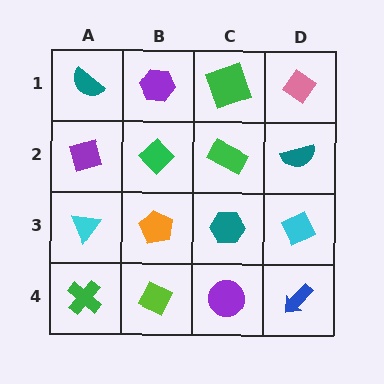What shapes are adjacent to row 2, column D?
A pink diamond (row 1, column D), a cyan diamond (row 3, column D), a green rectangle (row 2, column C).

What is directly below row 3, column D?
A blue arrow.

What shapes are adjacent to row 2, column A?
A teal semicircle (row 1, column A), a cyan triangle (row 3, column A), a green diamond (row 2, column B).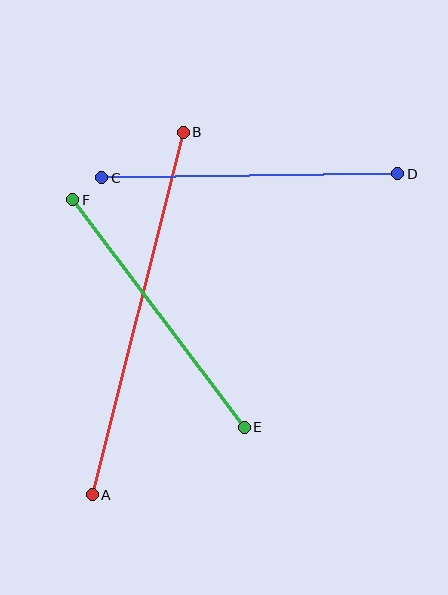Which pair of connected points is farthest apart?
Points A and B are farthest apart.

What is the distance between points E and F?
The distance is approximately 285 pixels.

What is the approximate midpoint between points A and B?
The midpoint is at approximately (138, 314) pixels.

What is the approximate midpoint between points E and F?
The midpoint is at approximately (158, 313) pixels.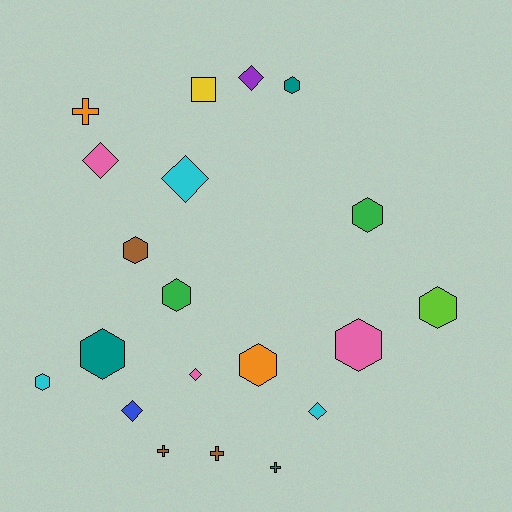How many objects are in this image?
There are 20 objects.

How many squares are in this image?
There is 1 square.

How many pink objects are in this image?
There are 3 pink objects.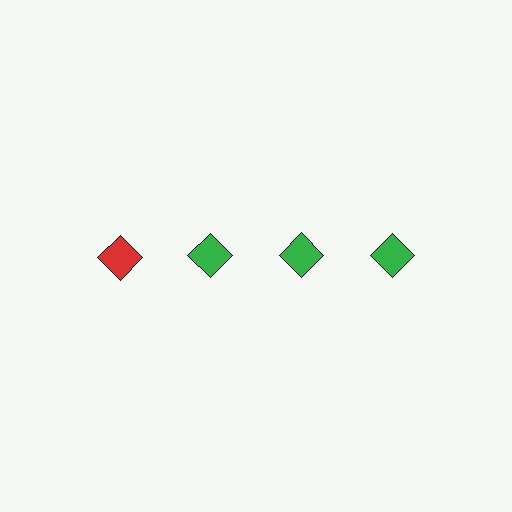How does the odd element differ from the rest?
It has a different color: red instead of green.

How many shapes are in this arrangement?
There are 4 shapes arranged in a grid pattern.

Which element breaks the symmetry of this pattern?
The red diamond in the top row, leftmost column breaks the symmetry. All other shapes are green diamonds.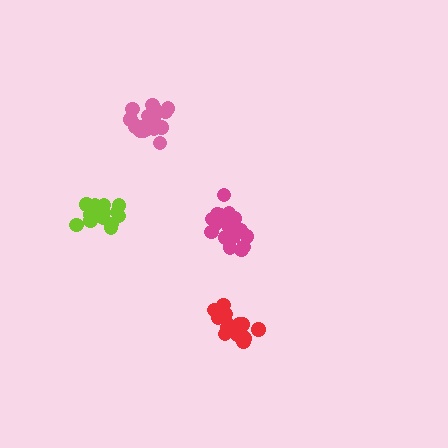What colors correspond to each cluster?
The clusters are colored: pink, magenta, red, lime.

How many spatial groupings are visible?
There are 4 spatial groupings.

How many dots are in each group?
Group 1: 20 dots, Group 2: 18 dots, Group 3: 16 dots, Group 4: 16 dots (70 total).